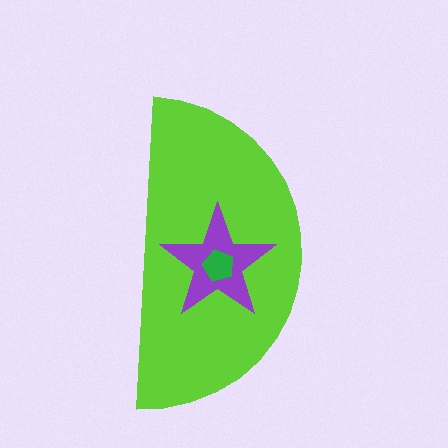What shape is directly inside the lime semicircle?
The purple star.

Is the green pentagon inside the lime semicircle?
Yes.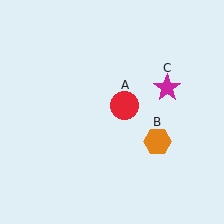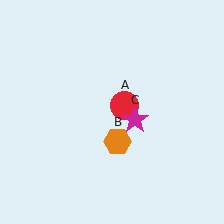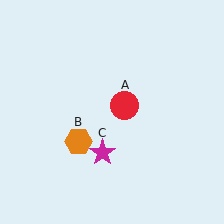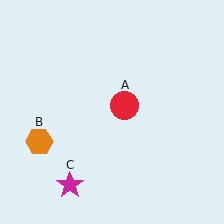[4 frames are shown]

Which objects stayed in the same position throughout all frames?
Red circle (object A) remained stationary.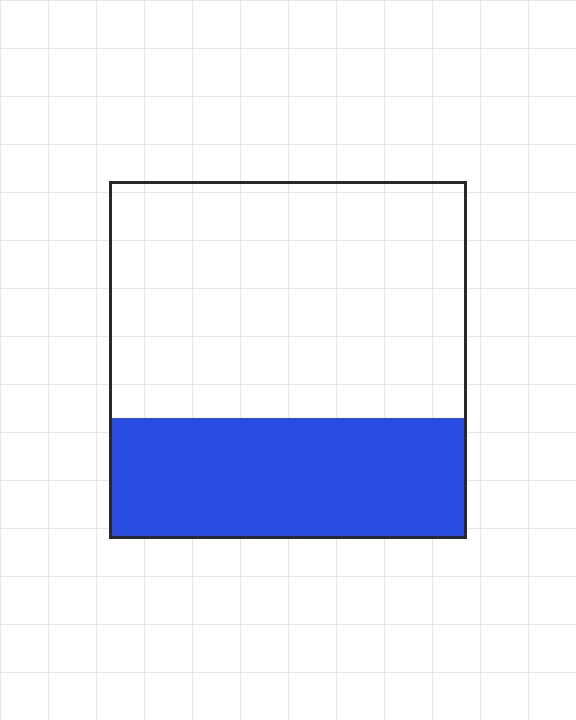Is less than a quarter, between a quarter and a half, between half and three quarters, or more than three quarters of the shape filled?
Between a quarter and a half.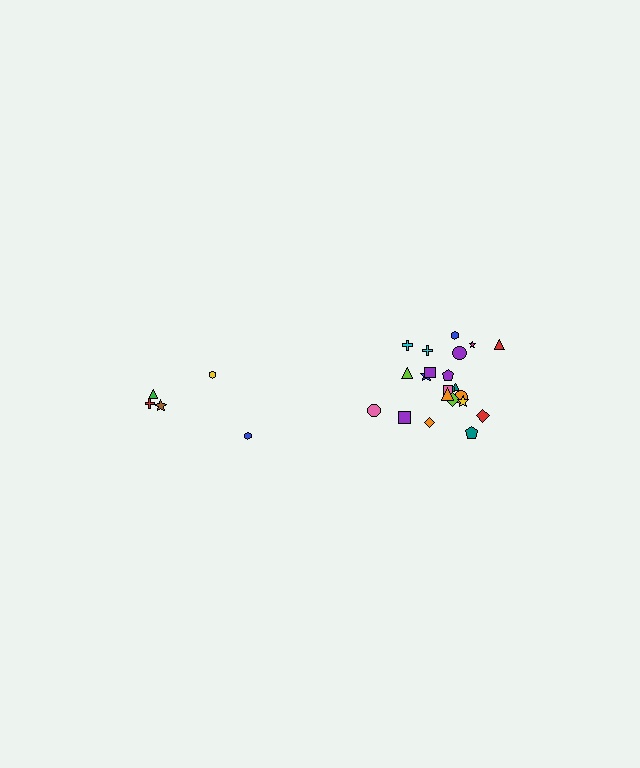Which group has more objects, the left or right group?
The right group.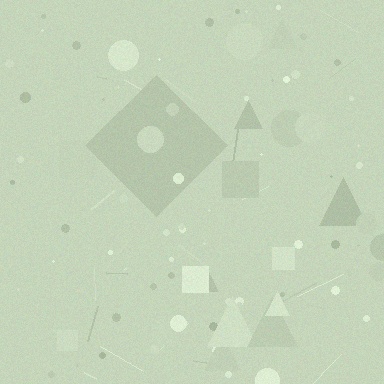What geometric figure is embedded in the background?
A diamond is embedded in the background.